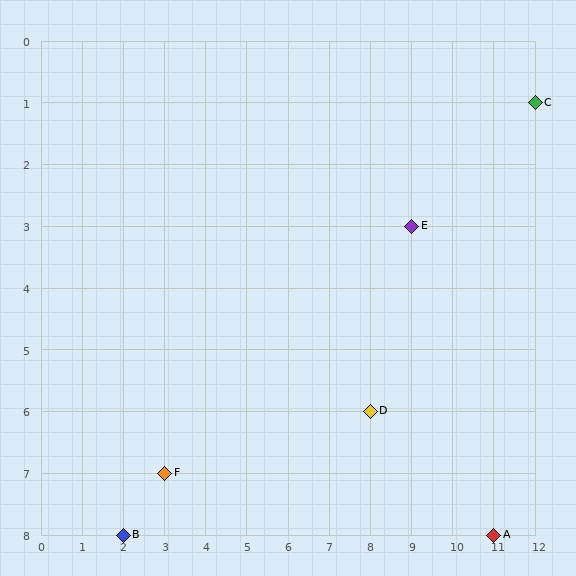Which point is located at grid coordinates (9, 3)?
Point E is at (9, 3).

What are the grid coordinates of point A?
Point A is at grid coordinates (11, 8).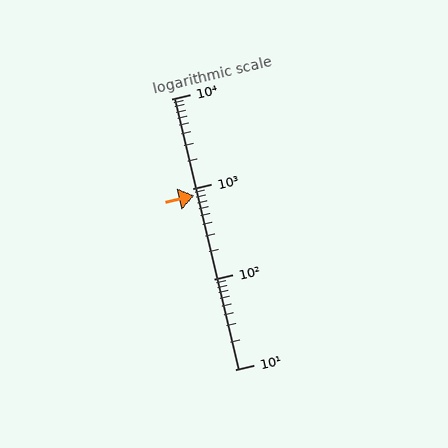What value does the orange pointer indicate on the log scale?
The pointer indicates approximately 850.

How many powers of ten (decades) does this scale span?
The scale spans 3 decades, from 10 to 10000.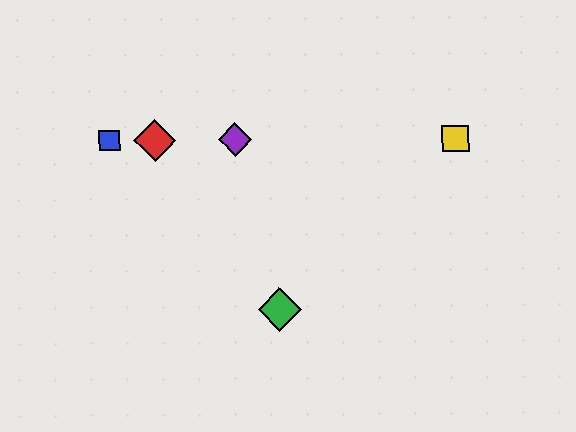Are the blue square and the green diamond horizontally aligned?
No, the blue square is at y≈141 and the green diamond is at y≈310.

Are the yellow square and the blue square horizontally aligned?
Yes, both are at y≈138.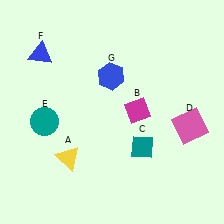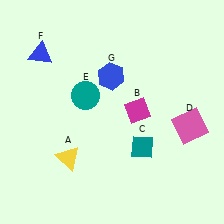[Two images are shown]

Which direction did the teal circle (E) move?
The teal circle (E) moved right.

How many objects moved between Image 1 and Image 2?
1 object moved between the two images.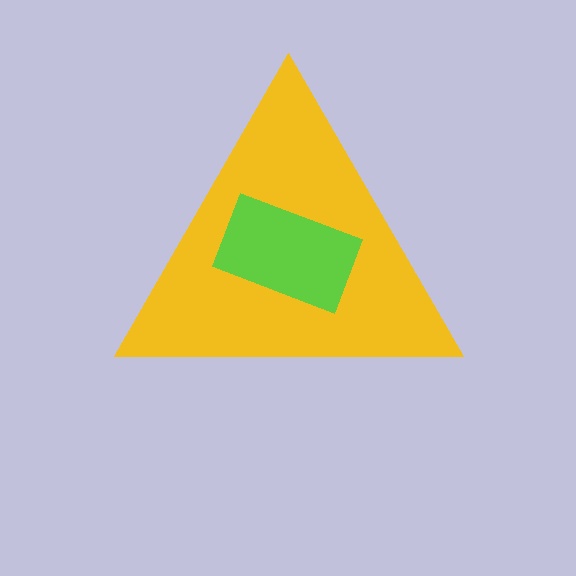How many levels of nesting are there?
2.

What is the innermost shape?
The lime rectangle.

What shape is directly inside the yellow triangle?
The lime rectangle.